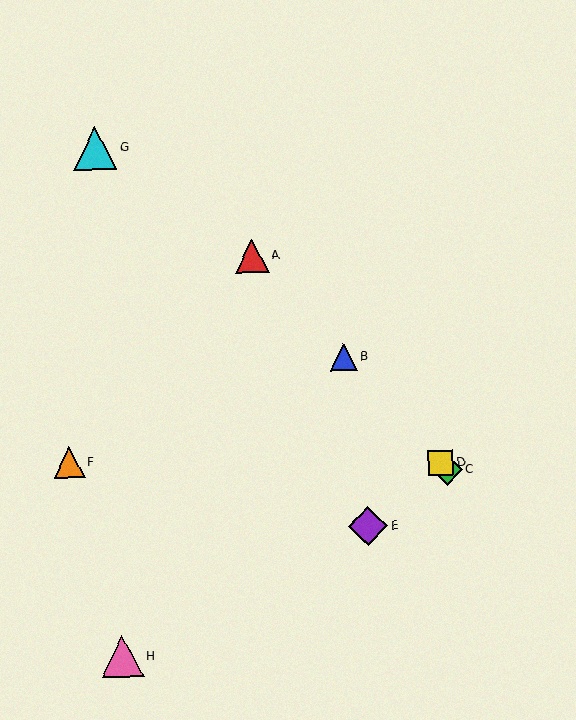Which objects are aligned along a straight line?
Objects A, B, C, D are aligned along a straight line.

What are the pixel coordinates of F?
Object F is at (69, 462).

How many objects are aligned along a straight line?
4 objects (A, B, C, D) are aligned along a straight line.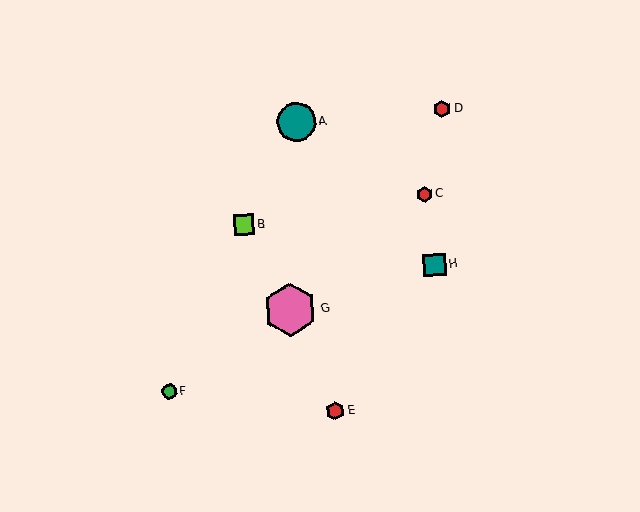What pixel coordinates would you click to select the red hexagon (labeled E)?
Click at (335, 411) to select the red hexagon E.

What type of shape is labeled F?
Shape F is a green circle.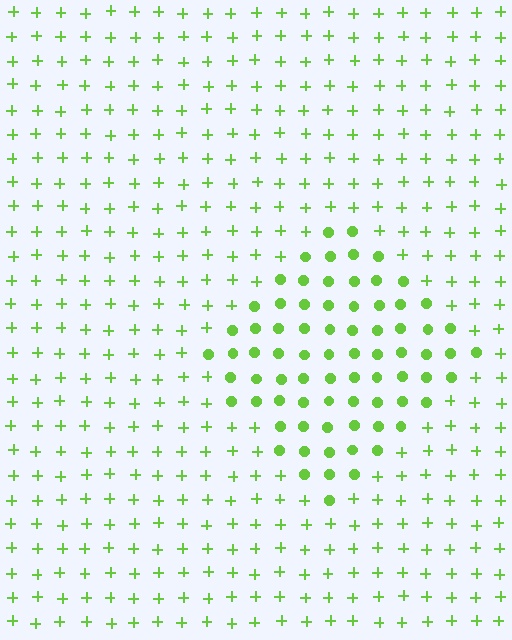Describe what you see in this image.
The image is filled with small lime elements arranged in a uniform grid. A diamond-shaped region contains circles, while the surrounding area contains plus signs. The boundary is defined purely by the change in element shape.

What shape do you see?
I see a diamond.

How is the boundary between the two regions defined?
The boundary is defined by a change in element shape: circles inside vs. plus signs outside. All elements share the same color and spacing.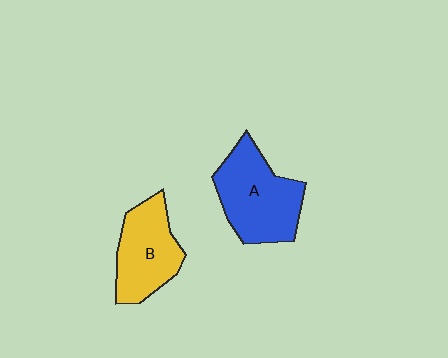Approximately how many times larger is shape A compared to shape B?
Approximately 1.2 times.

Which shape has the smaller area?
Shape B (yellow).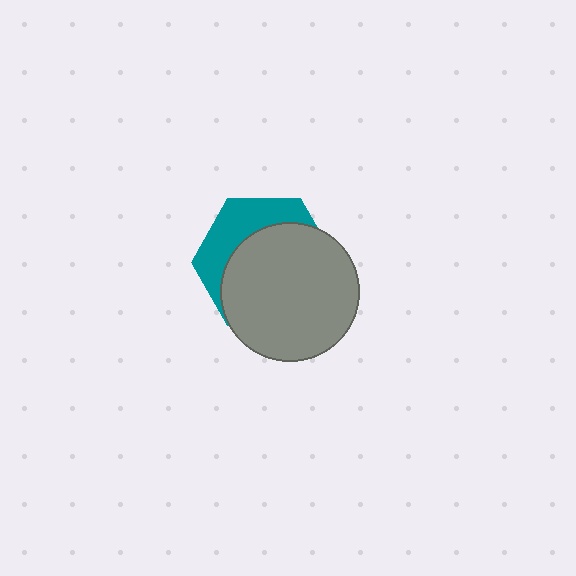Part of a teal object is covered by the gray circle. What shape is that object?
It is a hexagon.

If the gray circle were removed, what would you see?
You would see the complete teal hexagon.